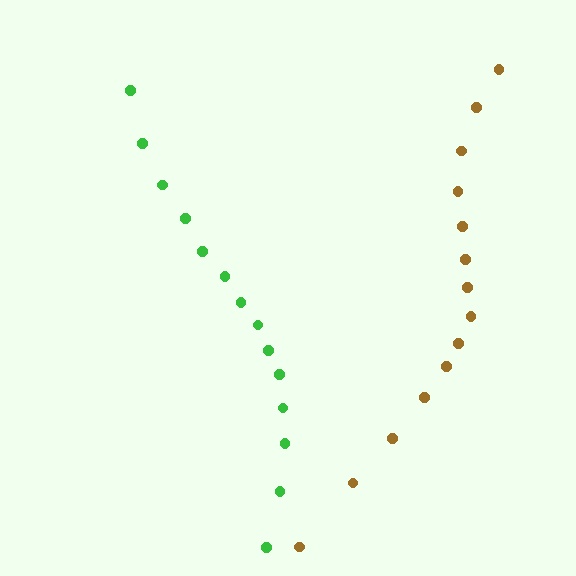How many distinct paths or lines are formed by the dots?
There are 2 distinct paths.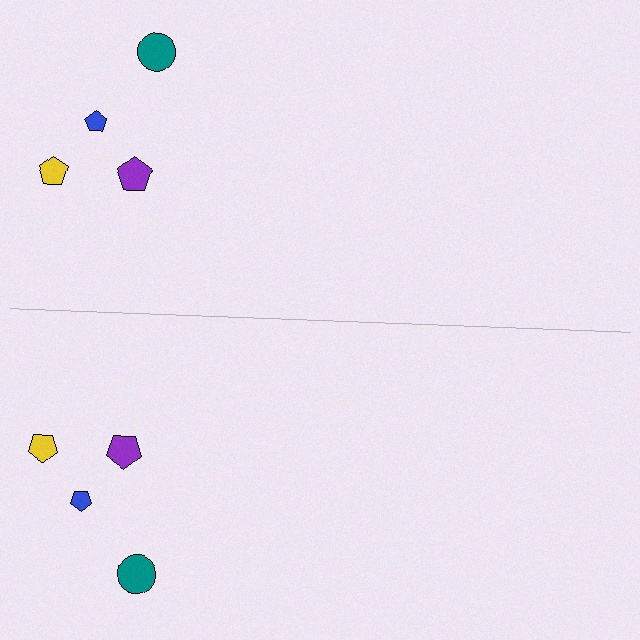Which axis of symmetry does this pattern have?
The pattern has a horizontal axis of symmetry running through the center of the image.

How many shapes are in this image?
There are 8 shapes in this image.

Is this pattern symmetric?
Yes, this pattern has bilateral (reflection) symmetry.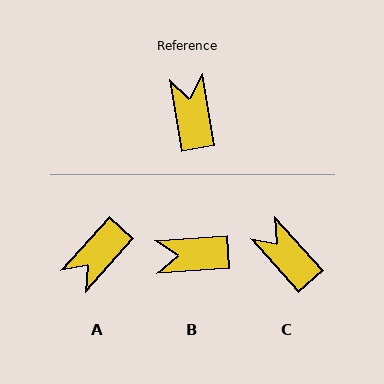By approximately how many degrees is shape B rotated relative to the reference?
Approximately 85 degrees counter-clockwise.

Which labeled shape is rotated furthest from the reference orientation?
A, about 129 degrees away.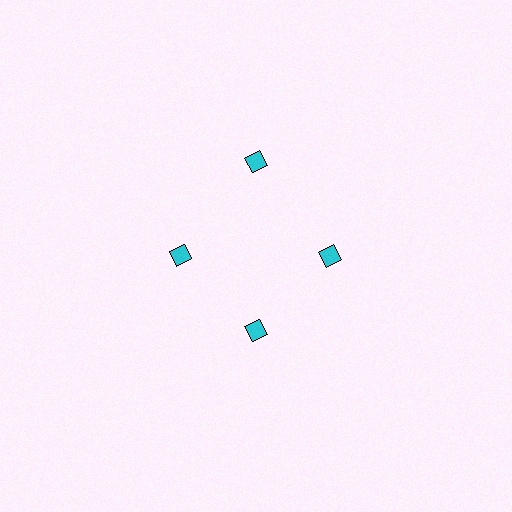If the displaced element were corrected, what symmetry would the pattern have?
It would have 4-fold rotational symmetry — the pattern would map onto itself every 90 degrees.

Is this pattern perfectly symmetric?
No. The 4 cyan diamonds are arranged in a ring, but one element near the 12 o'clock position is pushed outward from the center, breaking the 4-fold rotational symmetry.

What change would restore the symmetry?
The symmetry would be restored by moving it inward, back onto the ring so that all 4 diamonds sit at equal angles and equal distance from the center.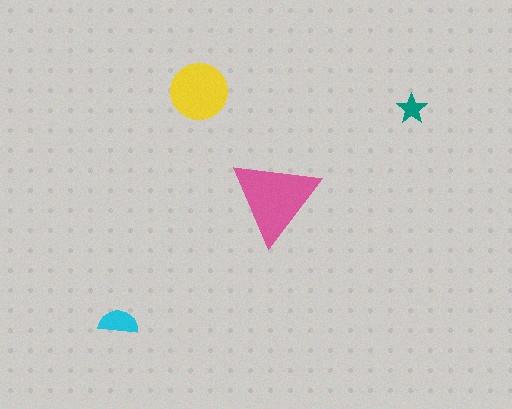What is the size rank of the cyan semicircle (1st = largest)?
3rd.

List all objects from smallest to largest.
The teal star, the cyan semicircle, the yellow circle, the pink triangle.